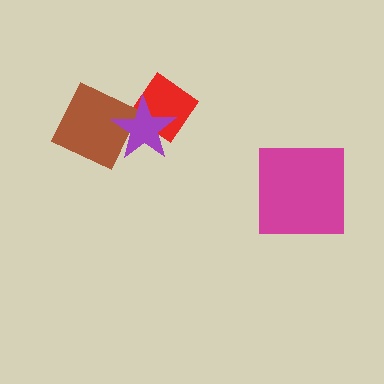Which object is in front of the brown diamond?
The purple star is in front of the brown diamond.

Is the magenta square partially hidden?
No, no other shape covers it.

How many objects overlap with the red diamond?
2 objects overlap with the red diamond.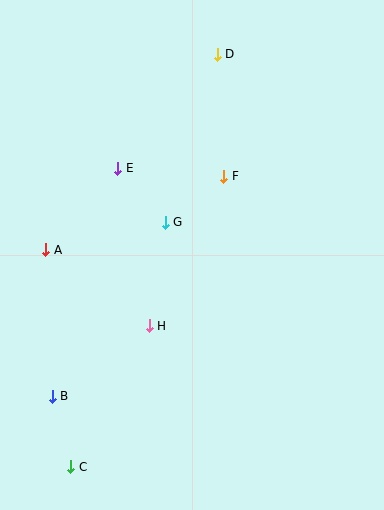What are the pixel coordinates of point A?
Point A is at (46, 250).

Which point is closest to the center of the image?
Point G at (165, 222) is closest to the center.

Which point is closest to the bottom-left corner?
Point C is closest to the bottom-left corner.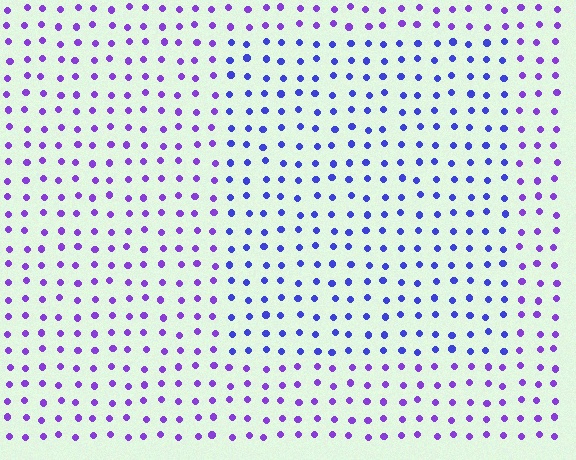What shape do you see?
I see a rectangle.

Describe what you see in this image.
The image is filled with small purple elements in a uniform arrangement. A rectangle-shaped region is visible where the elements are tinted to a slightly different hue, forming a subtle color boundary.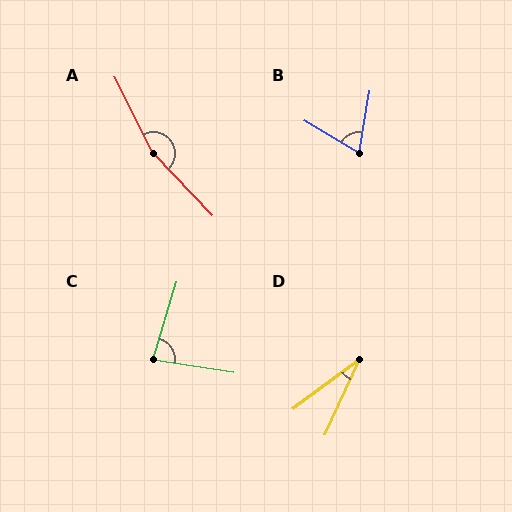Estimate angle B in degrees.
Approximately 69 degrees.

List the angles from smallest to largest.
D (28°), B (69°), C (82°), A (163°).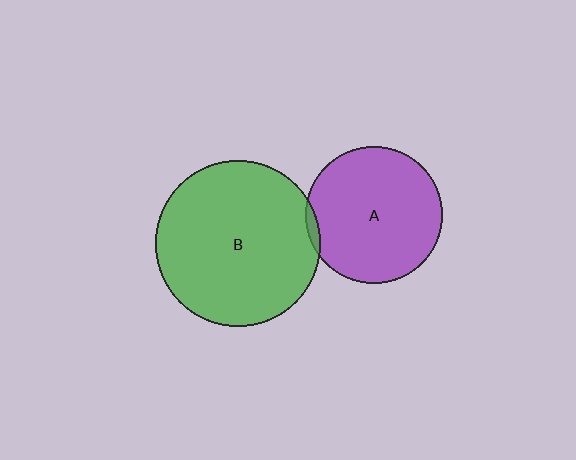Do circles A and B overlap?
Yes.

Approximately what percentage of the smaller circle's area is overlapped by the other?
Approximately 5%.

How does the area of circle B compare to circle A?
Approximately 1.5 times.